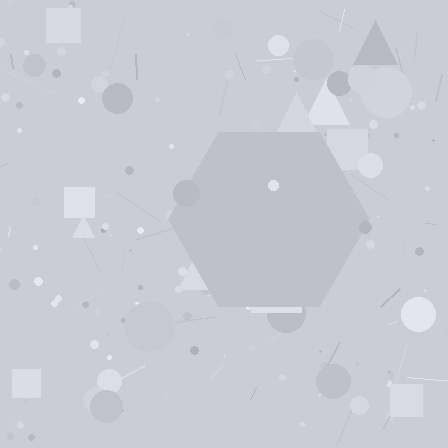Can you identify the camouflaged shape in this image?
The camouflaged shape is a hexagon.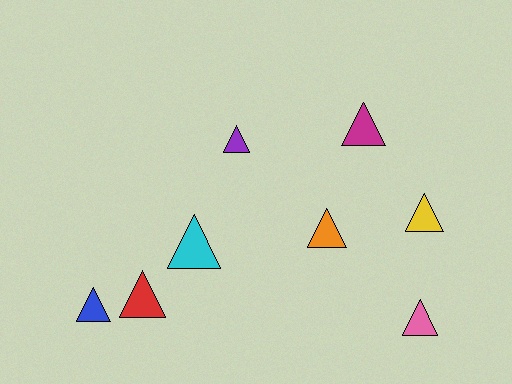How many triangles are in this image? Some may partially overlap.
There are 8 triangles.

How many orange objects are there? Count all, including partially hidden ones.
There is 1 orange object.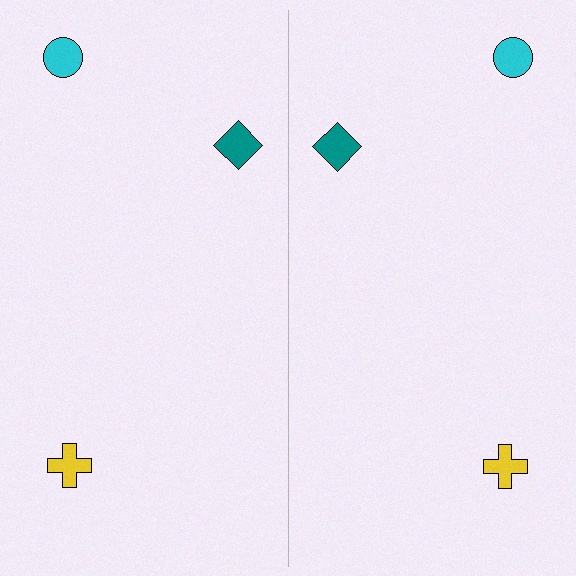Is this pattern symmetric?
Yes, this pattern has bilateral (reflection) symmetry.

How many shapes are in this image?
There are 6 shapes in this image.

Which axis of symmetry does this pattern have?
The pattern has a vertical axis of symmetry running through the center of the image.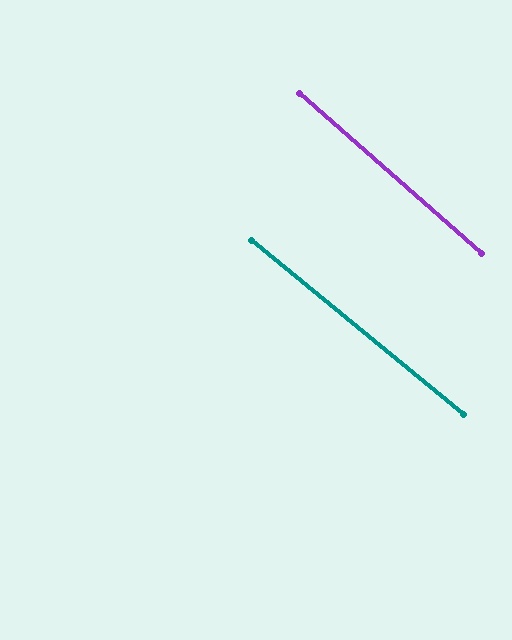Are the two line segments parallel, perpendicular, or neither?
Parallel — their directions differ by only 1.9°.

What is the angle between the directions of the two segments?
Approximately 2 degrees.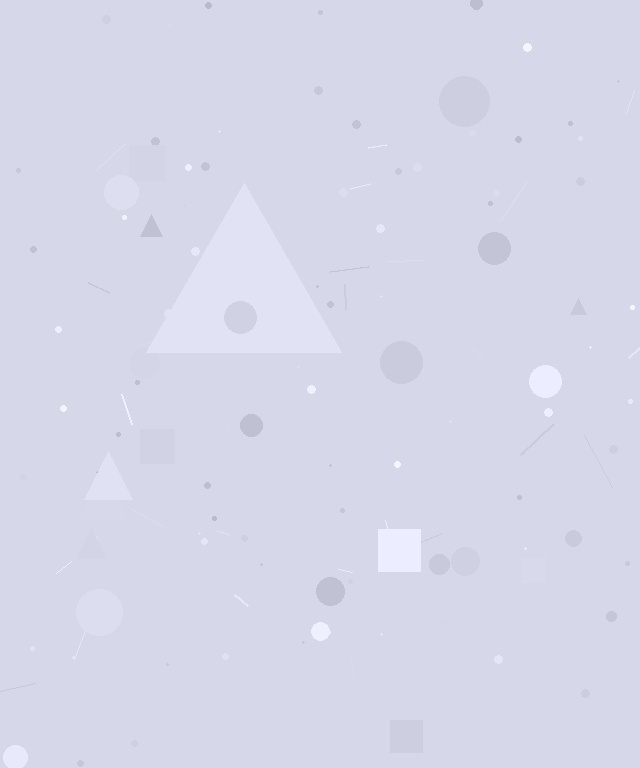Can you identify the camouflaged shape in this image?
The camouflaged shape is a triangle.